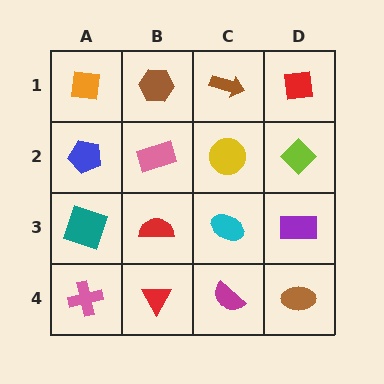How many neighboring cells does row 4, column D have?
2.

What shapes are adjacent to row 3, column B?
A pink rectangle (row 2, column B), a red triangle (row 4, column B), a teal square (row 3, column A), a cyan ellipse (row 3, column C).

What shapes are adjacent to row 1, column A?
A blue pentagon (row 2, column A), a brown hexagon (row 1, column B).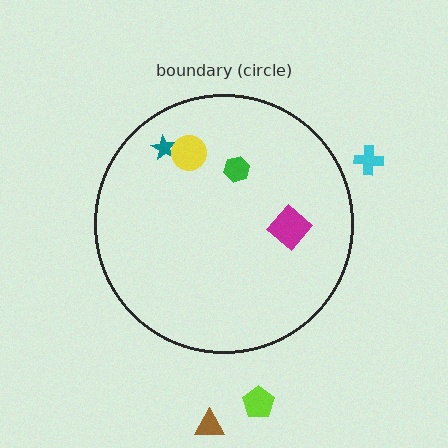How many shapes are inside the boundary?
4 inside, 3 outside.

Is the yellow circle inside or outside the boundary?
Inside.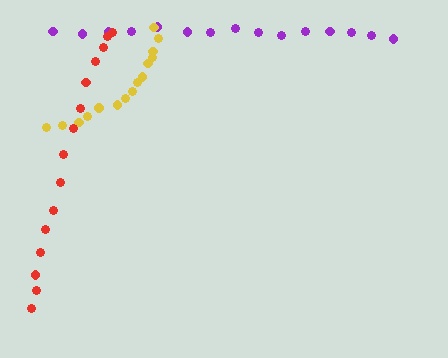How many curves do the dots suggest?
There are 3 distinct paths.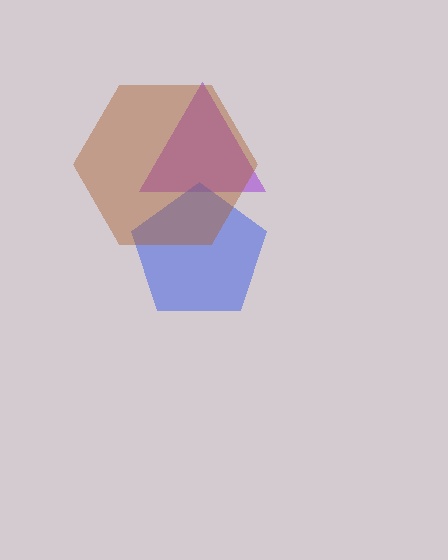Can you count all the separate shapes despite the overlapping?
Yes, there are 3 separate shapes.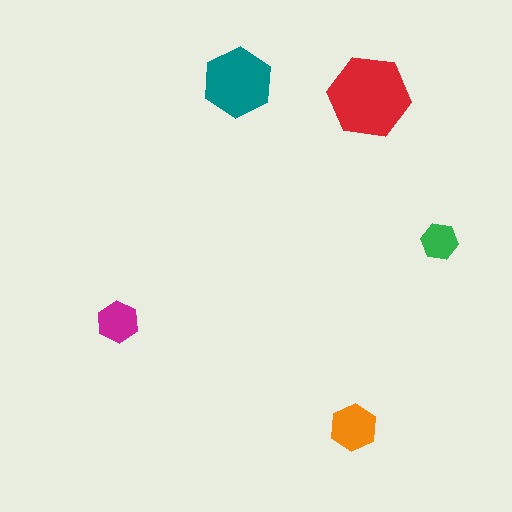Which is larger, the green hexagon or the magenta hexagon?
The magenta one.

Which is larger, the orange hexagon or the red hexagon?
The red one.